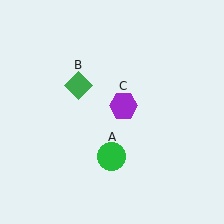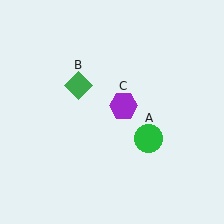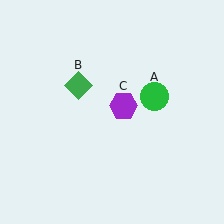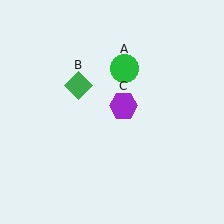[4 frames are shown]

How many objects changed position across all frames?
1 object changed position: green circle (object A).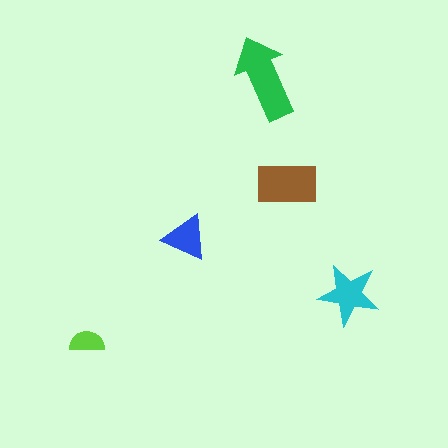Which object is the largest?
The green arrow.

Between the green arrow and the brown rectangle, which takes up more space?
The green arrow.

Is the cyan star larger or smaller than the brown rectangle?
Smaller.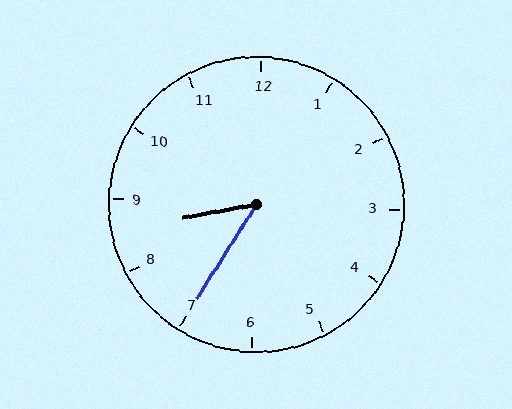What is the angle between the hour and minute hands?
Approximately 48 degrees.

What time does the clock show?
8:35.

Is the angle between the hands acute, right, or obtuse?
It is acute.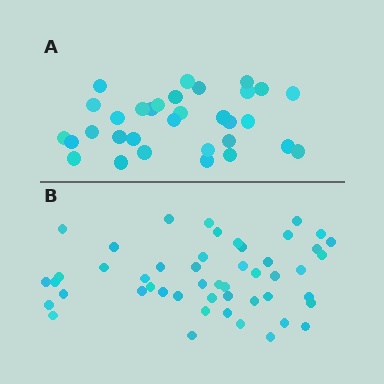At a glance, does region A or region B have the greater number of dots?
Region B (the bottom region) has more dots.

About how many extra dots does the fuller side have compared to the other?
Region B has approximately 15 more dots than region A.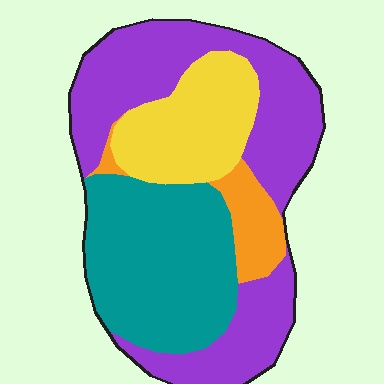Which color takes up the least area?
Orange, at roughly 10%.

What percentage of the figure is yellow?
Yellow covers 19% of the figure.